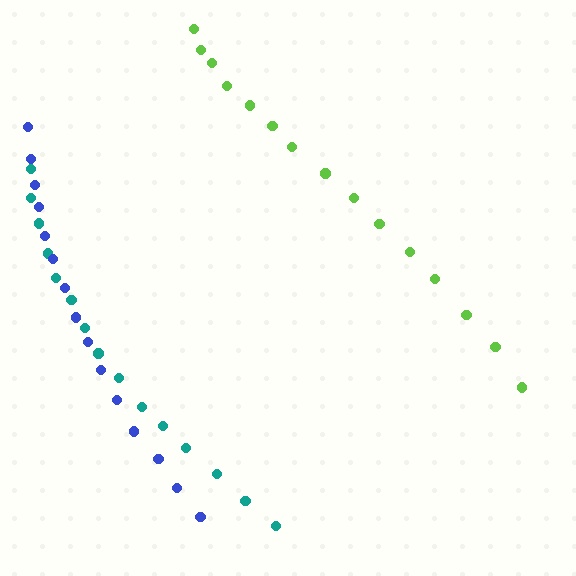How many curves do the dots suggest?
There are 3 distinct paths.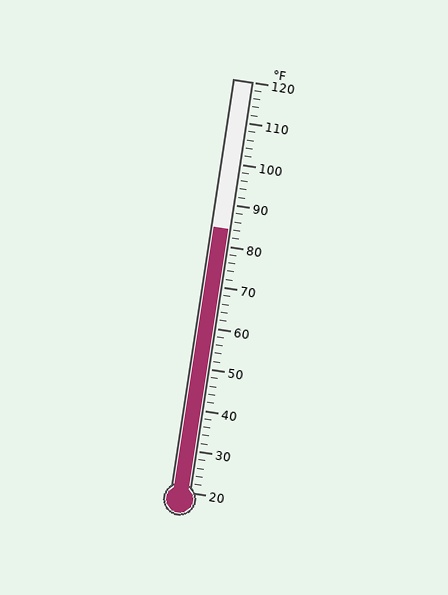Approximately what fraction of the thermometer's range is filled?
The thermometer is filled to approximately 65% of its range.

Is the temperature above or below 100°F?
The temperature is below 100°F.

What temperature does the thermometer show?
The thermometer shows approximately 84°F.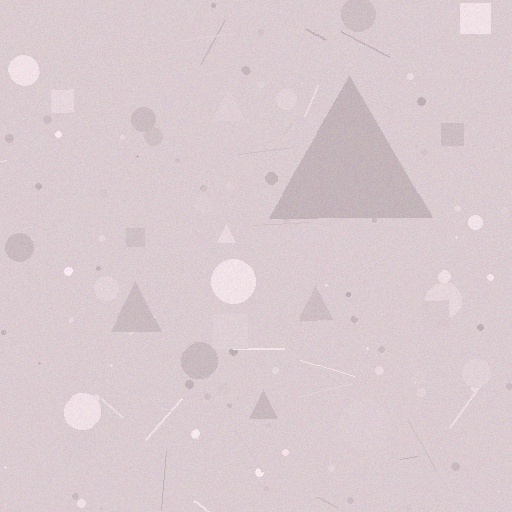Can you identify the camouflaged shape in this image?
The camouflaged shape is a triangle.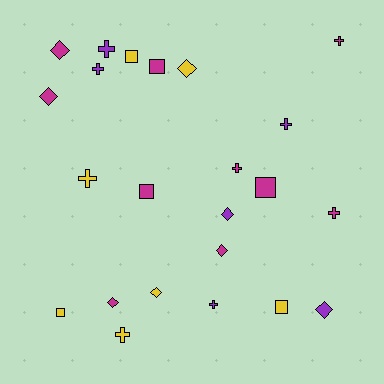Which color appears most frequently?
Magenta, with 10 objects.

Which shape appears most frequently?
Cross, with 9 objects.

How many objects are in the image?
There are 23 objects.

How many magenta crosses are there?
There are 3 magenta crosses.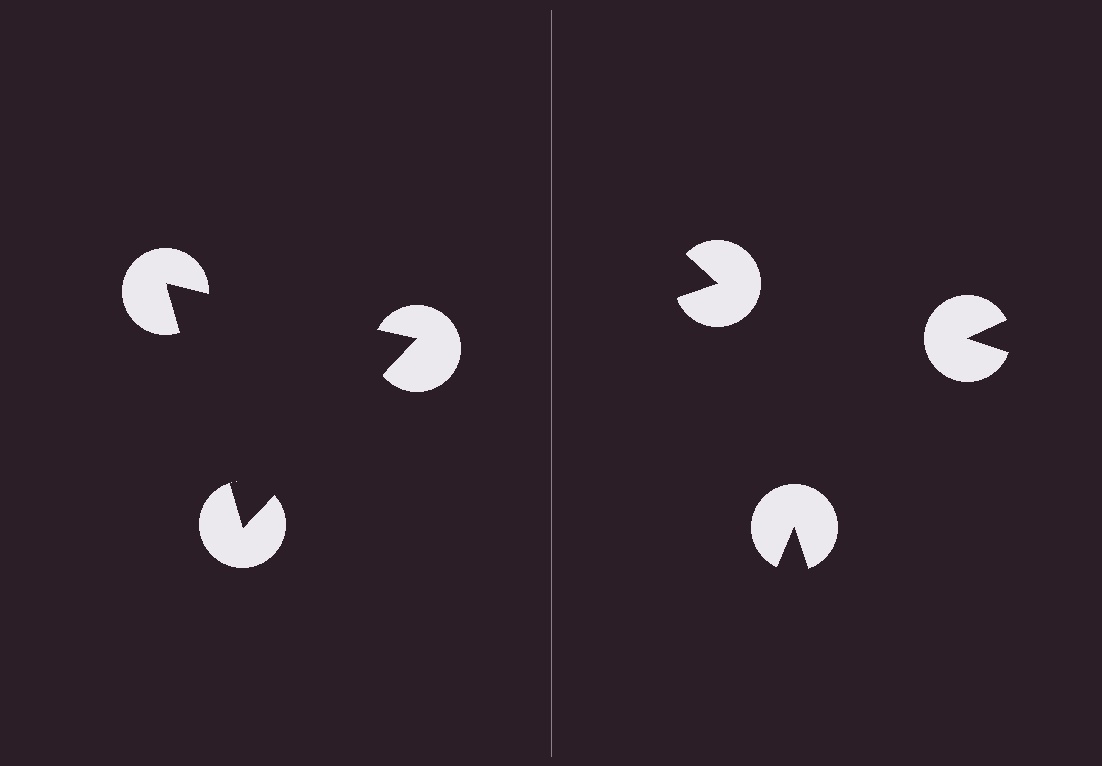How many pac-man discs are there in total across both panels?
6 — 3 on each side.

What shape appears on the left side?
An illusory triangle.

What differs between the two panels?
The pac-man discs are positioned identically on both sides; only the wedge orientations differ. On the left they align to a triangle; on the right they are misaligned.